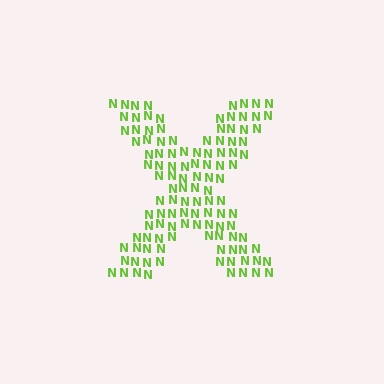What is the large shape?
The large shape is the letter X.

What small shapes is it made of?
It is made of small letter N's.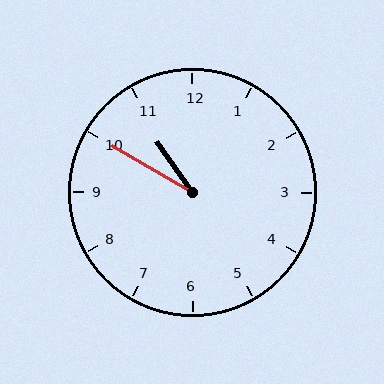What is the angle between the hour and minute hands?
Approximately 25 degrees.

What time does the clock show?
10:50.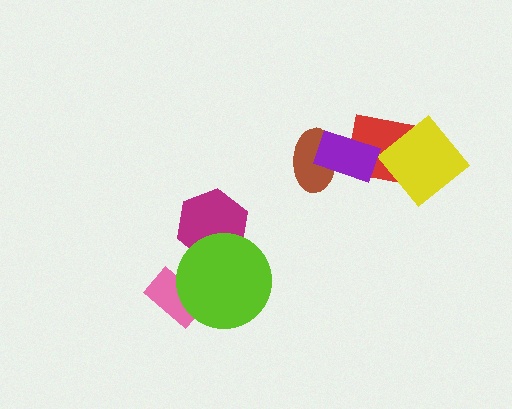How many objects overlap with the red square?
2 objects overlap with the red square.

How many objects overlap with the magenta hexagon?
1 object overlaps with the magenta hexagon.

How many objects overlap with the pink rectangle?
1 object overlaps with the pink rectangle.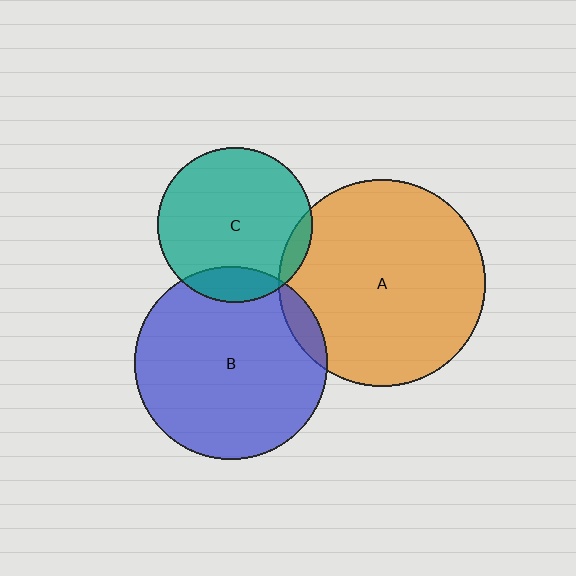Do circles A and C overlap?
Yes.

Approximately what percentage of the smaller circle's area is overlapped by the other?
Approximately 5%.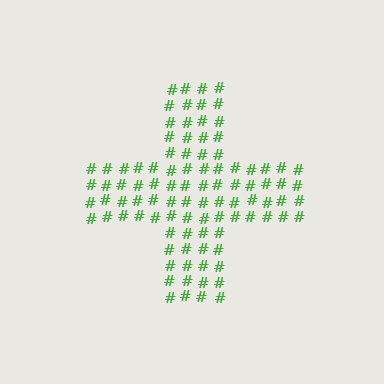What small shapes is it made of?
It is made of small hash symbols.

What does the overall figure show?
The overall figure shows a cross.